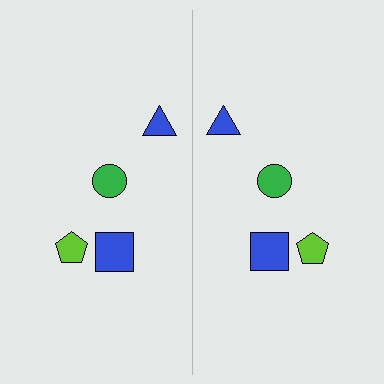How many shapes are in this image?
There are 8 shapes in this image.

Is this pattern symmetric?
Yes, this pattern has bilateral (reflection) symmetry.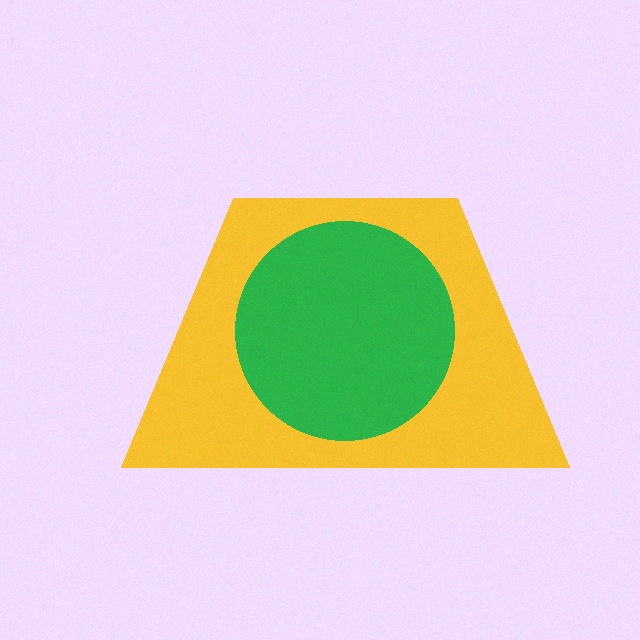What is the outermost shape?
The yellow trapezoid.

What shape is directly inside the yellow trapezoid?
The green circle.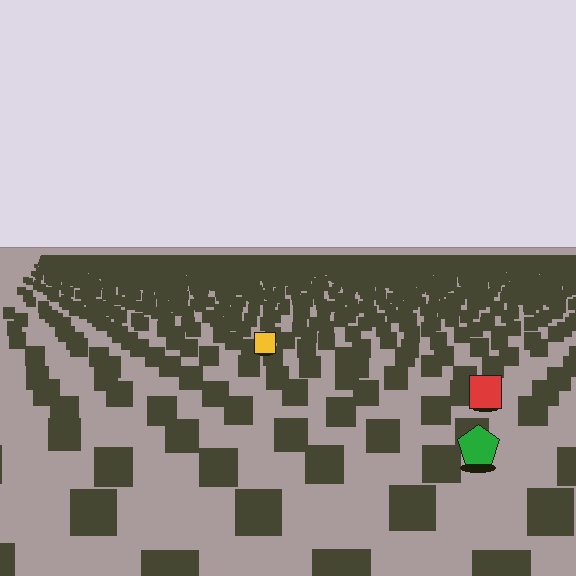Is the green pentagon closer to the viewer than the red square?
Yes. The green pentagon is closer — you can tell from the texture gradient: the ground texture is coarser near it.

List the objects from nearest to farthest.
From nearest to farthest: the green pentagon, the red square, the yellow square.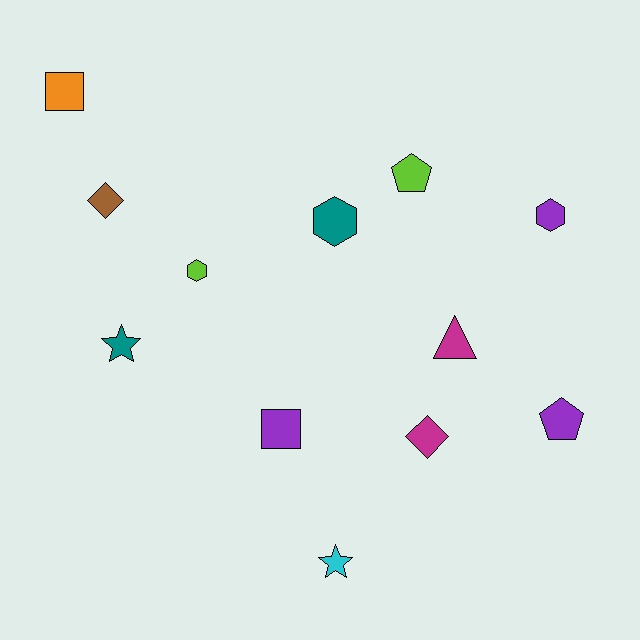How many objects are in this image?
There are 12 objects.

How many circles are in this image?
There are no circles.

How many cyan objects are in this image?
There is 1 cyan object.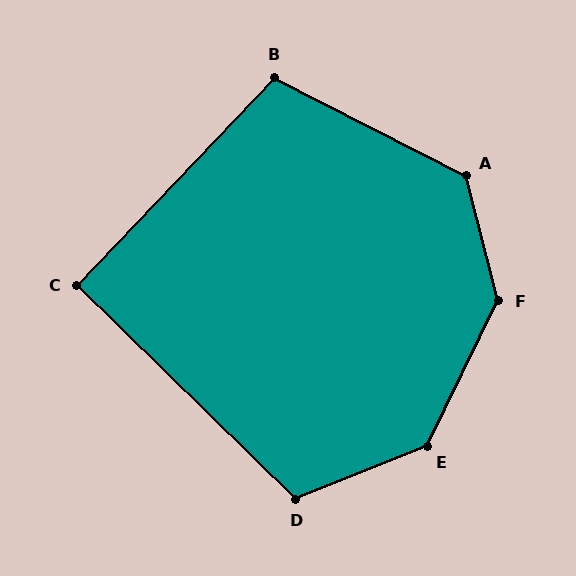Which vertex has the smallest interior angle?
C, at approximately 91 degrees.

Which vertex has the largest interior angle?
F, at approximately 140 degrees.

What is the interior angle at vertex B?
Approximately 106 degrees (obtuse).